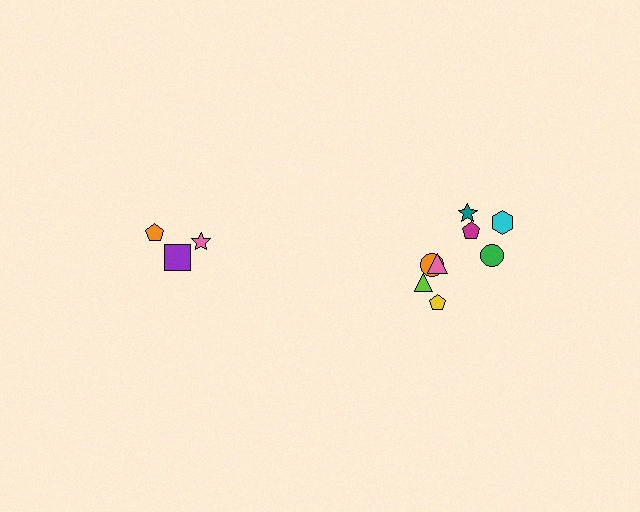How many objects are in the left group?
There are 3 objects.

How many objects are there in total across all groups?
There are 11 objects.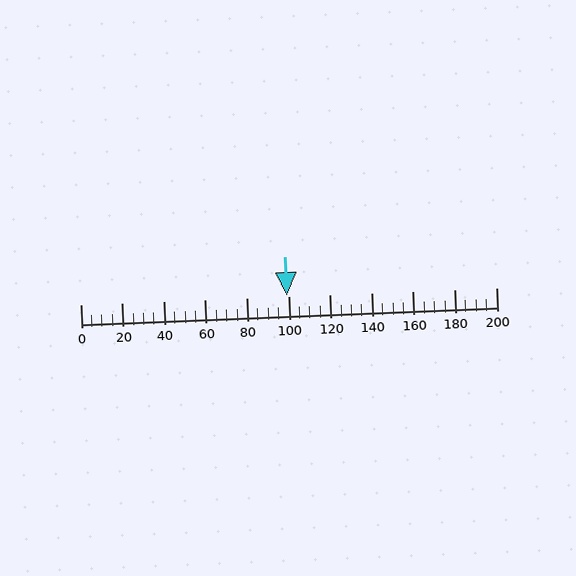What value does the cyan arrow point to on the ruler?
The cyan arrow points to approximately 99.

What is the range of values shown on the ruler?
The ruler shows values from 0 to 200.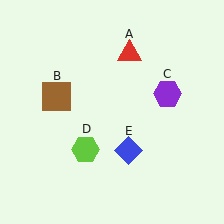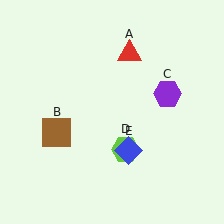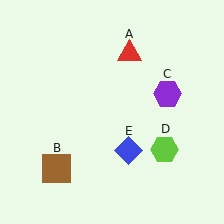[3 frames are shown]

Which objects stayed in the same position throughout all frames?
Red triangle (object A) and purple hexagon (object C) and blue diamond (object E) remained stationary.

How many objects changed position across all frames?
2 objects changed position: brown square (object B), lime hexagon (object D).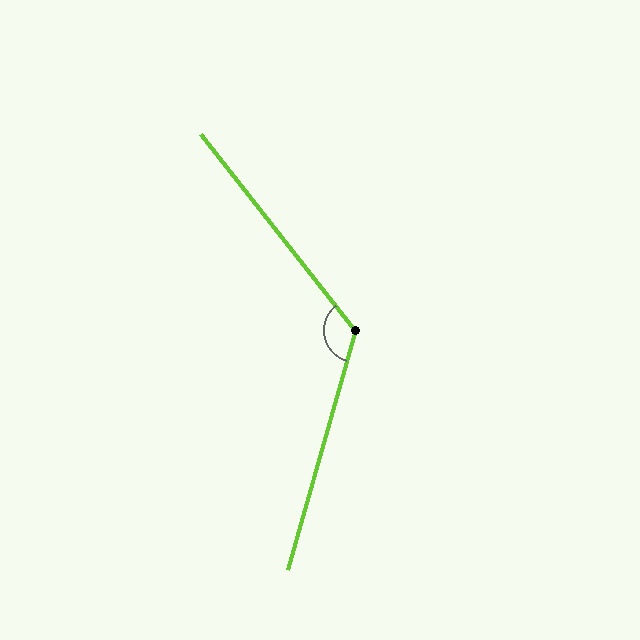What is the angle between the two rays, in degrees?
Approximately 126 degrees.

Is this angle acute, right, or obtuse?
It is obtuse.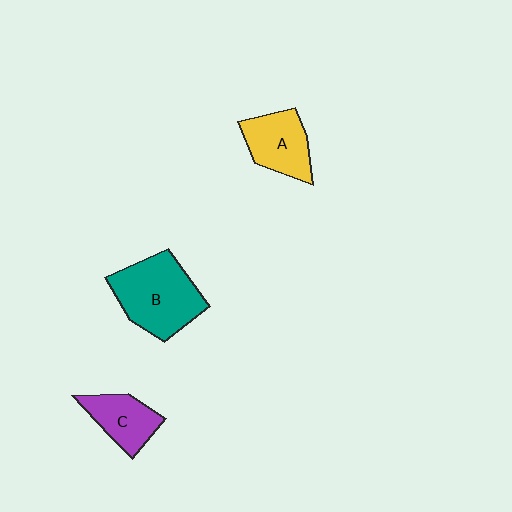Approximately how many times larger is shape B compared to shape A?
Approximately 1.5 times.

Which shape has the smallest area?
Shape C (purple).